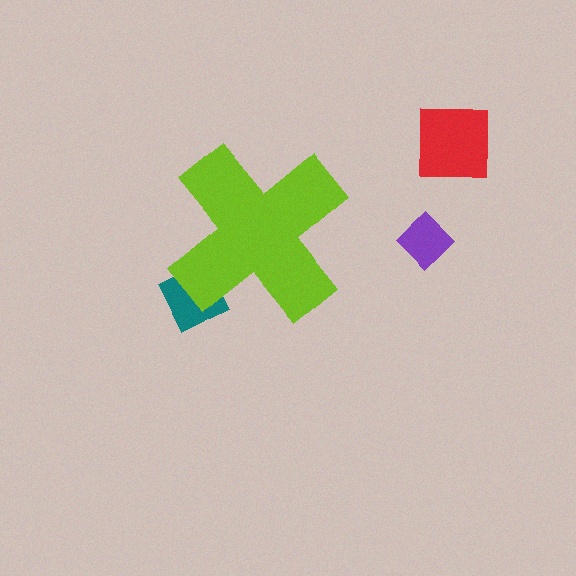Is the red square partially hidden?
No, the red square is fully visible.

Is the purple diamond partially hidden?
No, the purple diamond is fully visible.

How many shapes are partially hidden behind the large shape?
1 shape is partially hidden.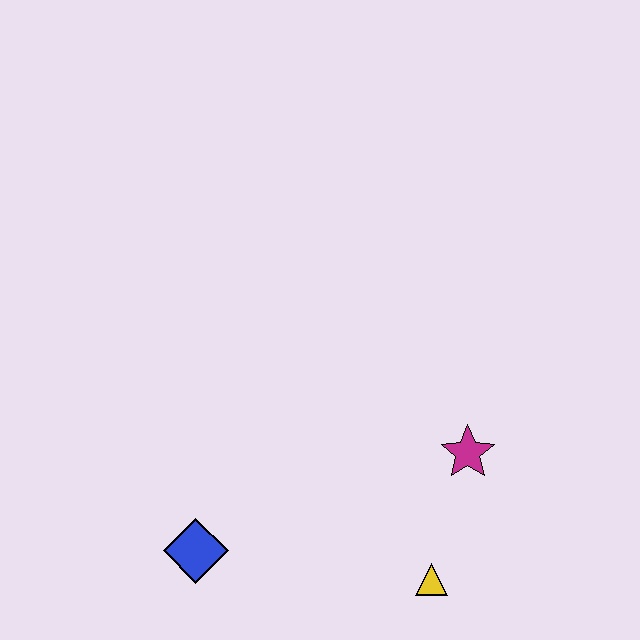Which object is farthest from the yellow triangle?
The blue diamond is farthest from the yellow triangle.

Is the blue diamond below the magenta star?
Yes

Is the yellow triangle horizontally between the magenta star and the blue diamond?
Yes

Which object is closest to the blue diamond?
The yellow triangle is closest to the blue diamond.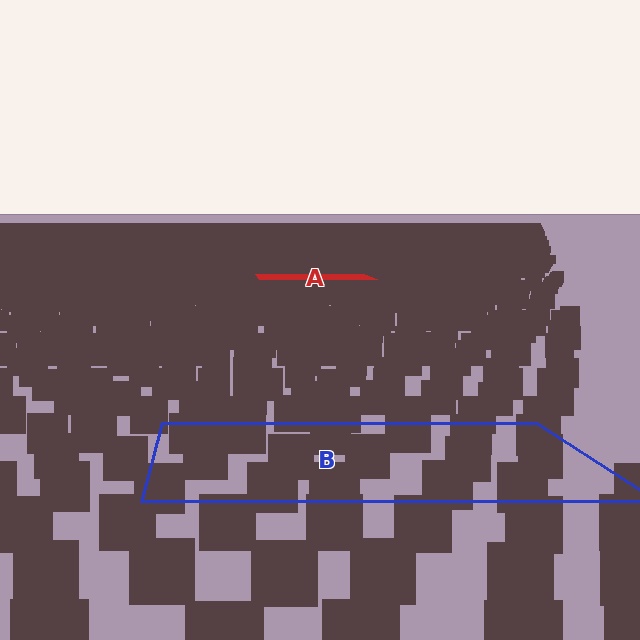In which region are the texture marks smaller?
The texture marks are smaller in region A, because it is farther away.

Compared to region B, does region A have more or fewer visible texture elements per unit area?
Region A has more texture elements per unit area — they are packed more densely because it is farther away.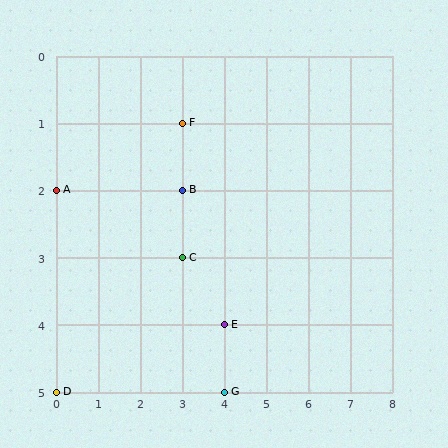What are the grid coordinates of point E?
Point E is at grid coordinates (4, 4).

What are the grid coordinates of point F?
Point F is at grid coordinates (3, 1).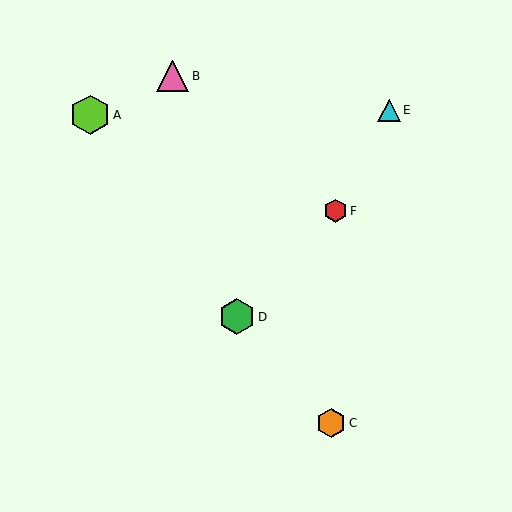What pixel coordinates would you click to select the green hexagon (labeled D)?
Click at (237, 317) to select the green hexagon D.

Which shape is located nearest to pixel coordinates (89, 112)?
The lime hexagon (labeled A) at (90, 115) is nearest to that location.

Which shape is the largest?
The lime hexagon (labeled A) is the largest.